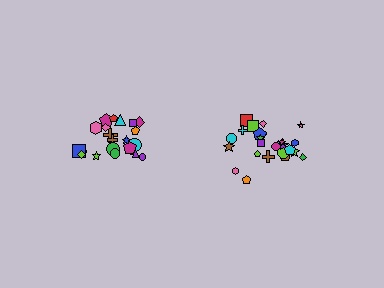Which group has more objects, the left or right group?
The right group.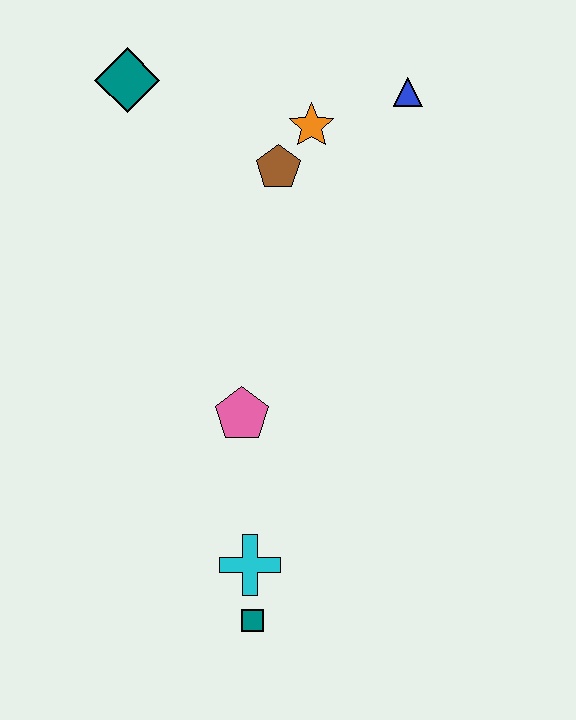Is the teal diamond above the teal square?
Yes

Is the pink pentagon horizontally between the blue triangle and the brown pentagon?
No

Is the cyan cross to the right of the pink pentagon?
Yes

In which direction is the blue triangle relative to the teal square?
The blue triangle is above the teal square.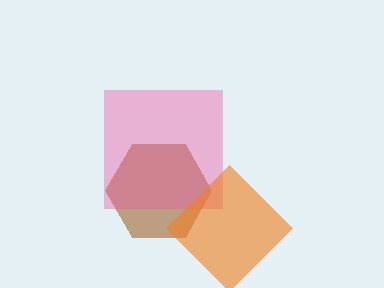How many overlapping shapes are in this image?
There are 3 overlapping shapes in the image.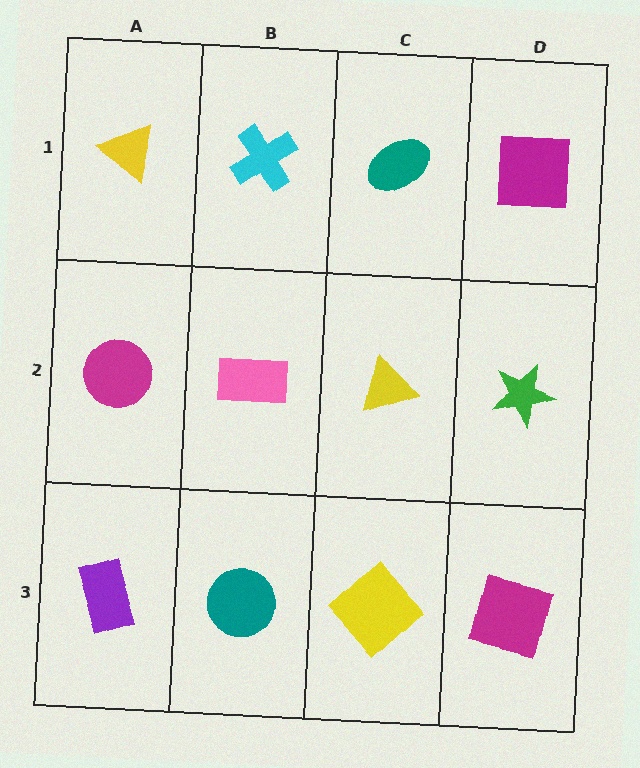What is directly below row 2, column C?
A yellow diamond.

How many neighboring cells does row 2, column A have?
3.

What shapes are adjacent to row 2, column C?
A teal ellipse (row 1, column C), a yellow diamond (row 3, column C), a pink rectangle (row 2, column B), a green star (row 2, column D).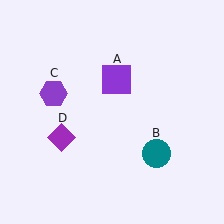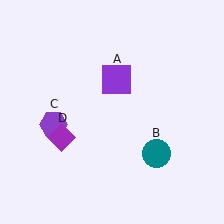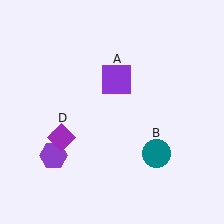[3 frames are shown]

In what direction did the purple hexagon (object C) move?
The purple hexagon (object C) moved down.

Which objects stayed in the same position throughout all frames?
Purple square (object A) and teal circle (object B) and purple diamond (object D) remained stationary.